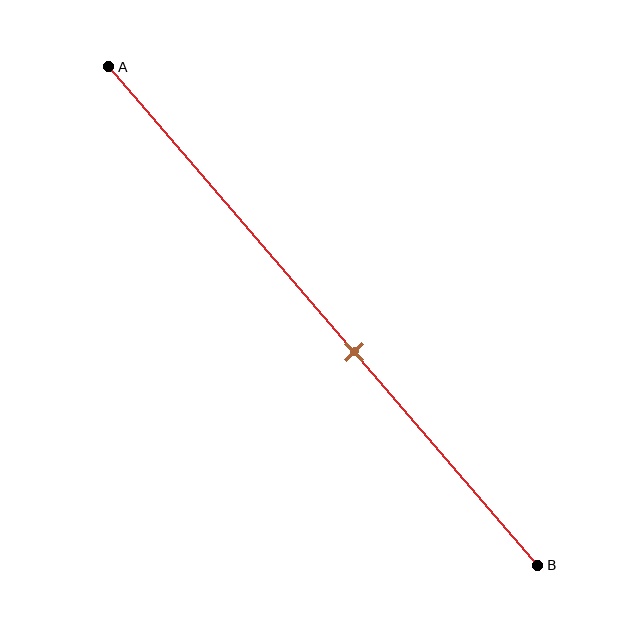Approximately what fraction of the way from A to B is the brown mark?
The brown mark is approximately 55% of the way from A to B.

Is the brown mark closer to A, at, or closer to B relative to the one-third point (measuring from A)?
The brown mark is closer to point B than the one-third point of segment AB.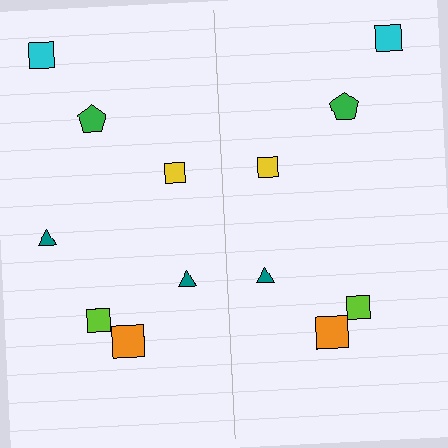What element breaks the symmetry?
A teal triangle is missing from the right side.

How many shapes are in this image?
There are 13 shapes in this image.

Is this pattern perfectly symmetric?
No, the pattern is not perfectly symmetric. A teal triangle is missing from the right side.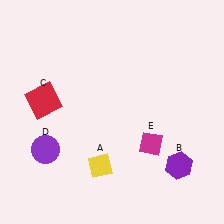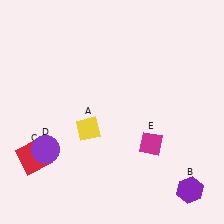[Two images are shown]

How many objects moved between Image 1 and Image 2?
3 objects moved between the two images.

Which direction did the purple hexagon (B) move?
The purple hexagon (B) moved down.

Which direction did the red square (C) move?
The red square (C) moved down.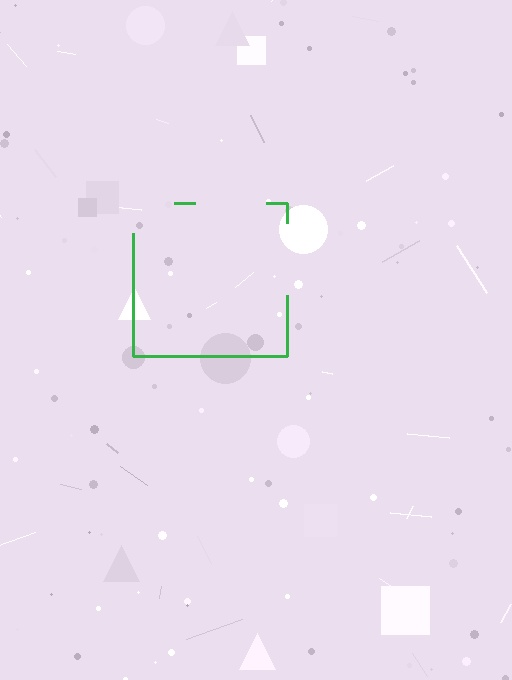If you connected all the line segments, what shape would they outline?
They would outline a square.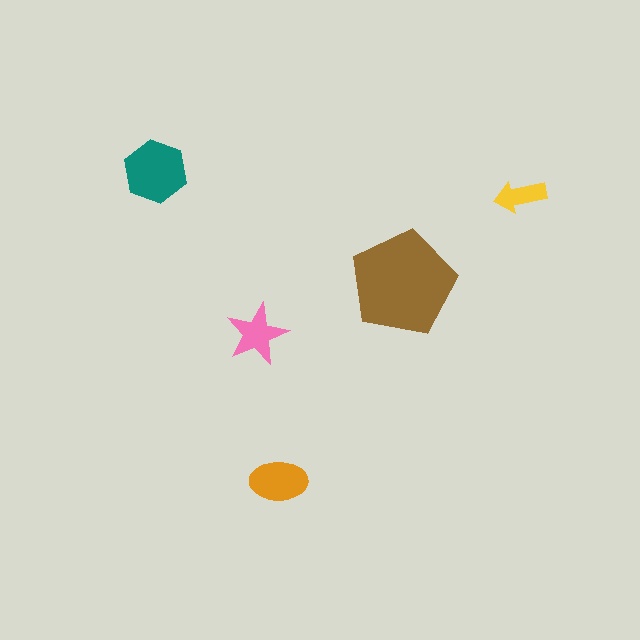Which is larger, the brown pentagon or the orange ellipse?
The brown pentagon.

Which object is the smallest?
The yellow arrow.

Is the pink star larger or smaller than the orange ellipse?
Smaller.